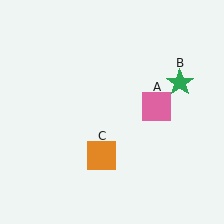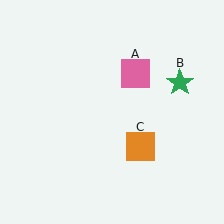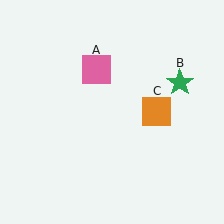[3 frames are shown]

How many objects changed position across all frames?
2 objects changed position: pink square (object A), orange square (object C).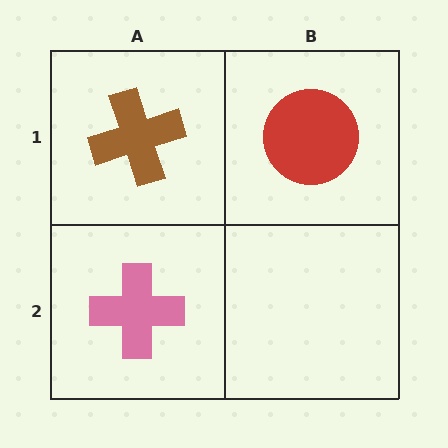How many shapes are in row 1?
2 shapes.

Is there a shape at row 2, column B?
No, that cell is empty.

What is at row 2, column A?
A pink cross.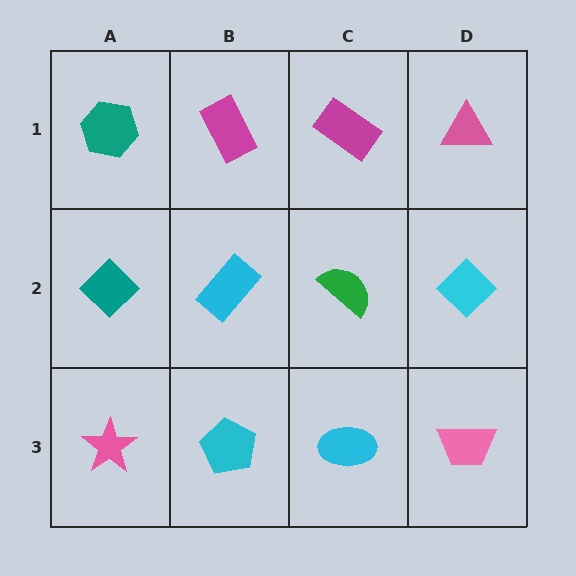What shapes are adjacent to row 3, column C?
A green semicircle (row 2, column C), a cyan pentagon (row 3, column B), a pink trapezoid (row 3, column D).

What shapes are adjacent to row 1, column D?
A cyan diamond (row 2, column D), a magenta rectangle (row 1, column C).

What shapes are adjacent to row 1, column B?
A cyan rectangle (row 2, column B), a teal hexagon (row 1, column A), a magenta rectangle (row 1, column C).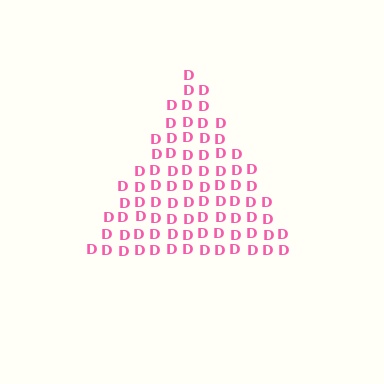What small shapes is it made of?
It is made of small letter D's.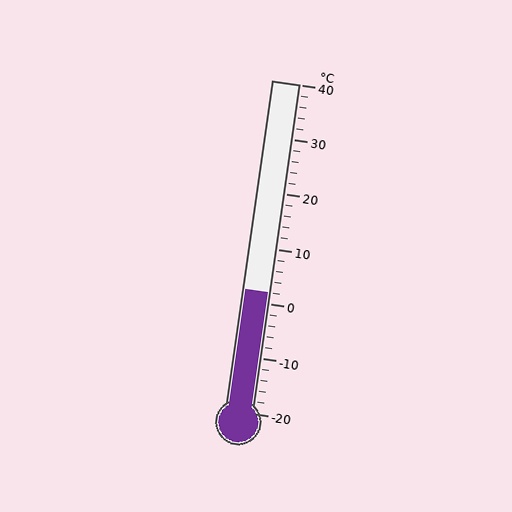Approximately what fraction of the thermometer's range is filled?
The thermometer is filled to approximately 35% of its range.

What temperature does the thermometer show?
The thermometer shows approximately 2°C.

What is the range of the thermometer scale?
The thermometer scale ranges from -20°C to 40°C.